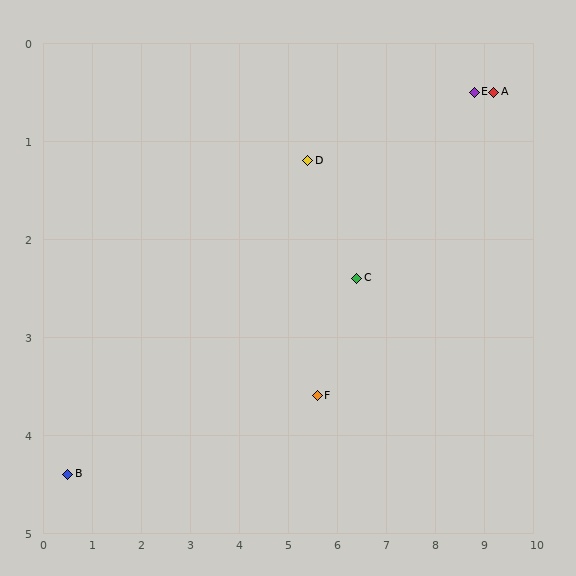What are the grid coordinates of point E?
Point E is at approximately (8.8, 0.5).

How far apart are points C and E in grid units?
Points C and E are about 3.1 grid units apart.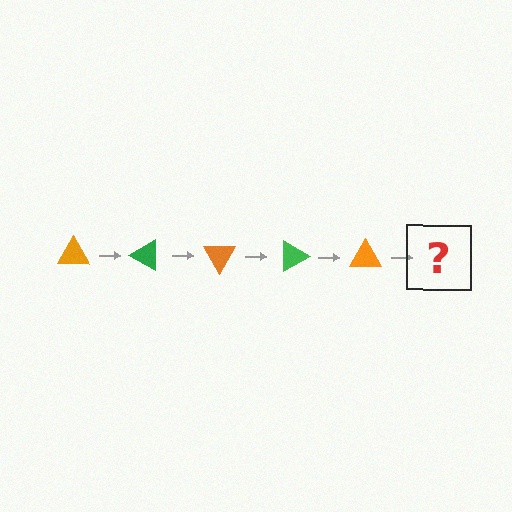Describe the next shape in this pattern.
It should be a green triangle, rotated 150 degrees from the start.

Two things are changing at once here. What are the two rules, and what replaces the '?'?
The two rules are that it rotates 30 degrees each step and the color cycles through orange and green. The '?' should be a green triangle, rotated 150 degrees from the start.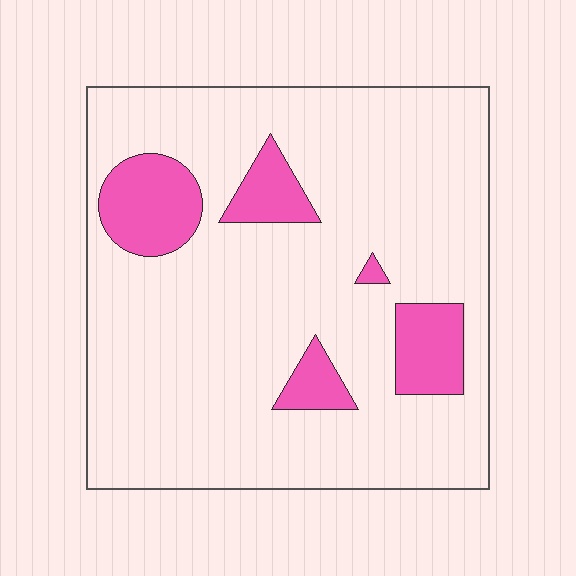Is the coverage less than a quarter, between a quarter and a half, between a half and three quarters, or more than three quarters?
Less than a quarter.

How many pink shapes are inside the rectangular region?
5.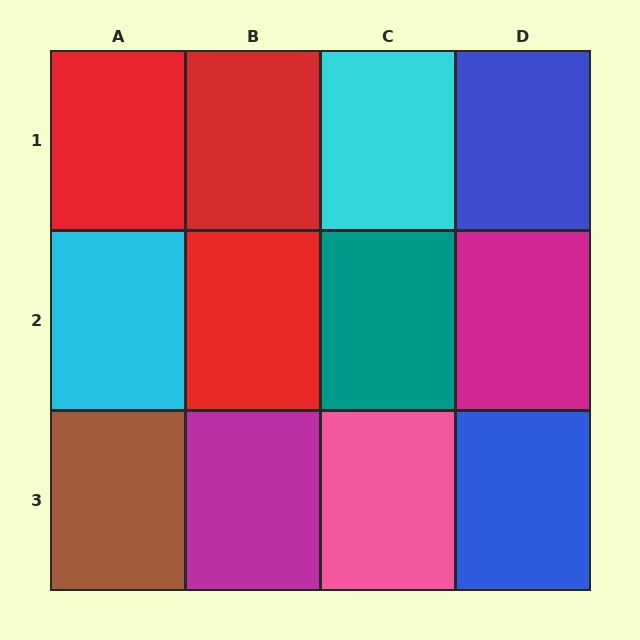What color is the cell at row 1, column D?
Blue.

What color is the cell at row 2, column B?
Red.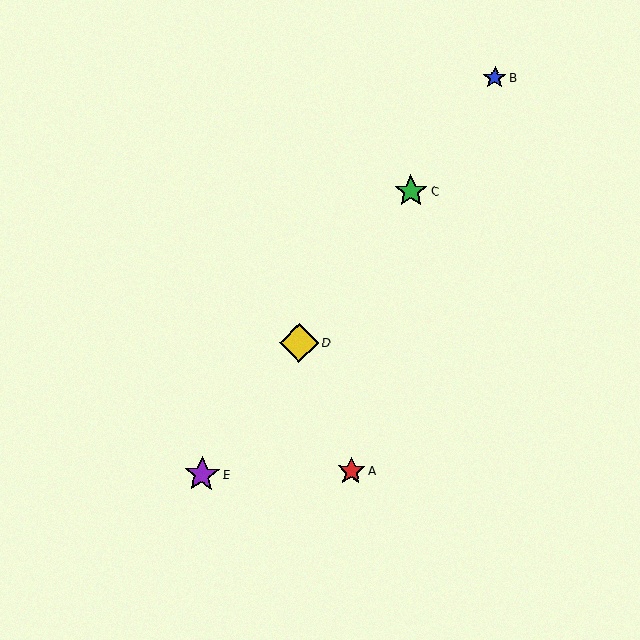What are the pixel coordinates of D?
Object D is at (299, 343).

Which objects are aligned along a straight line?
Objects B, C, D, E are aligned along a straight line.